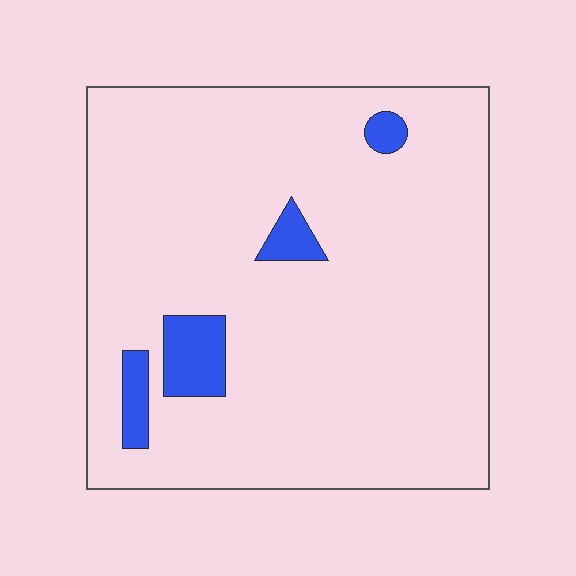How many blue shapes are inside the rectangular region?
4.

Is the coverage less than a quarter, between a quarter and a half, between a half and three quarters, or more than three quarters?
Less than a quarter.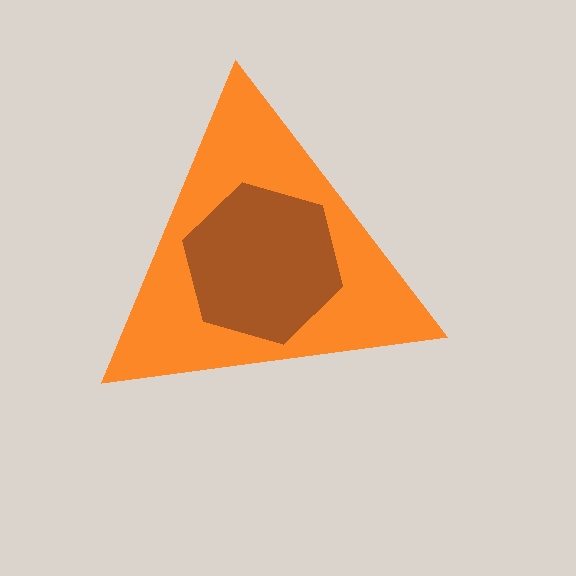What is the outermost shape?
The orange triangle.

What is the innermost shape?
The brown hexagon.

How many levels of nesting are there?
2.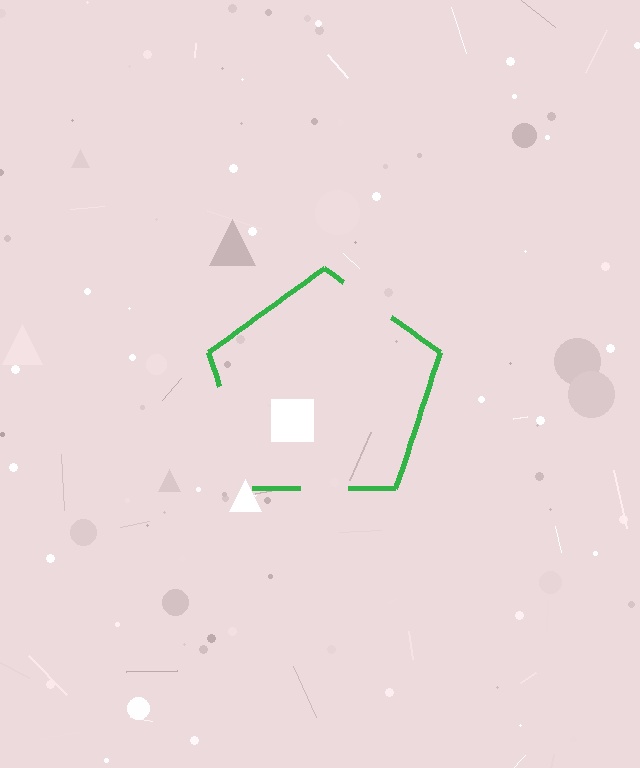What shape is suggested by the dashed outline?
The dashed outline suggests a pentagon.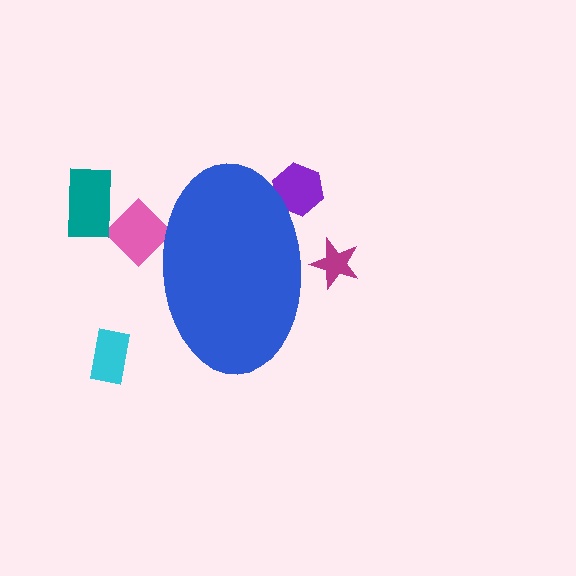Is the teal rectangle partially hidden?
No, the teal rectangle is fully visible.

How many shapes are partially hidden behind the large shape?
3 shapes are partially hidden.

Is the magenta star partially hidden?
Yes, the magenta star is partially hidden behind the blue ellipse.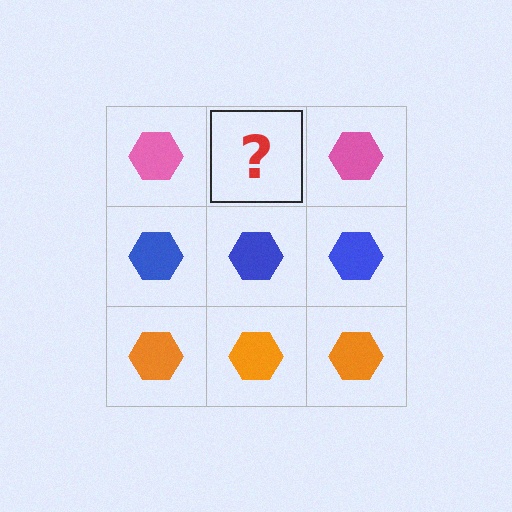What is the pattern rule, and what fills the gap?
The rule is that each row has a consistent color. The gap should be filled with a pink hexagon.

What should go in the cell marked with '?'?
The missing cell should contain a pink hexagon.